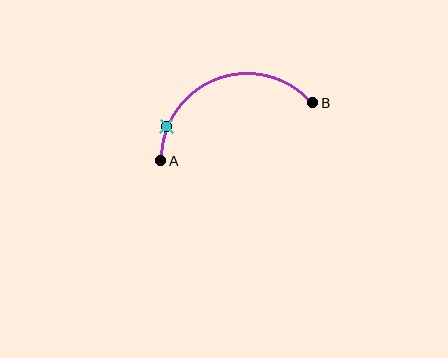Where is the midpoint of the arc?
The arc midpoint is the point on the curve farthest from the straight line joining A and B. It sits above that line.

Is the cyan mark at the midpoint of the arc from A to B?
No. The cyan mark lies on the arc but is closer to endpoint A. The arc midpoint would be at the point on the curve equidistant along the arc from both A and B.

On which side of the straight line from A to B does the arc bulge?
The arc bulges above the straight line connecting A and B.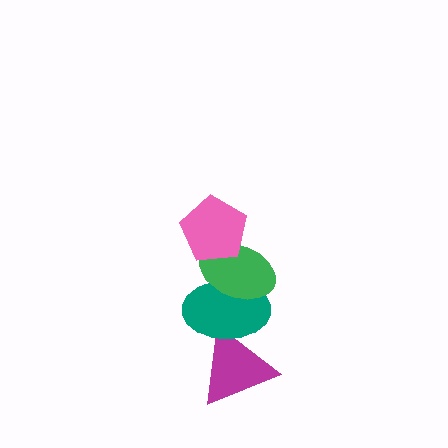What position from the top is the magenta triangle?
The magenta triangle is 4th from the top.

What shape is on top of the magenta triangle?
The teal ellipse is on top of the magenta triangle.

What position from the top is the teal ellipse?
The teal ellipse is 3rd from the top.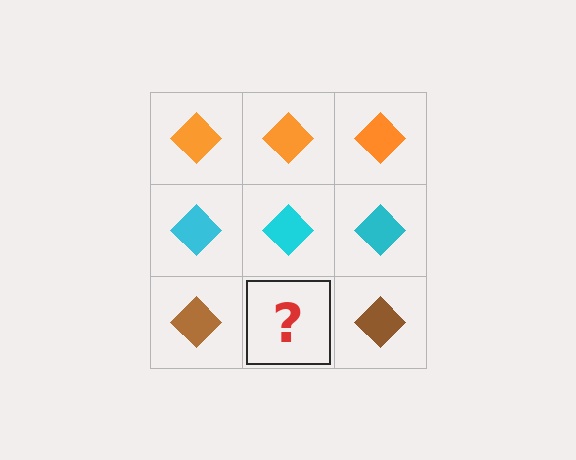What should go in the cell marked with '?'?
The missing cell should contain a brown diamond.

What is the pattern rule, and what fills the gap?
The rule is that each row has a consistent color. The gap should be filled with a brown diamond.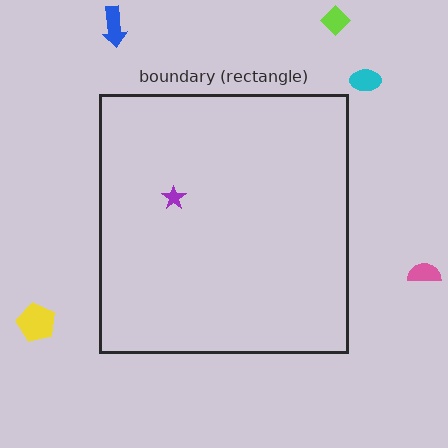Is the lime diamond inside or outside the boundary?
Outside.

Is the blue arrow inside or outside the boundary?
Outside.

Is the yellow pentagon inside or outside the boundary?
Outside.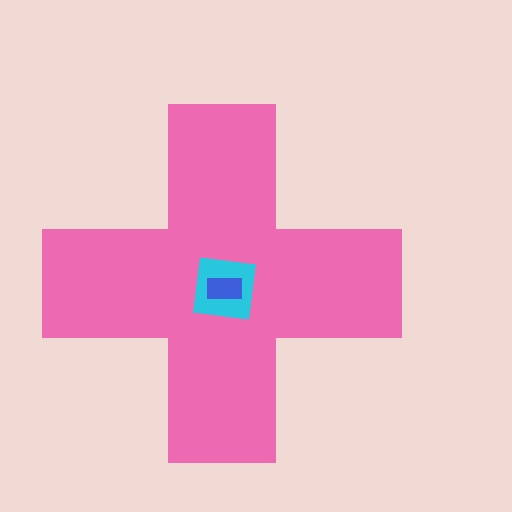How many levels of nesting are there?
3.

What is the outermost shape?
The pink cross.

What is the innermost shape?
The blue rectangle.